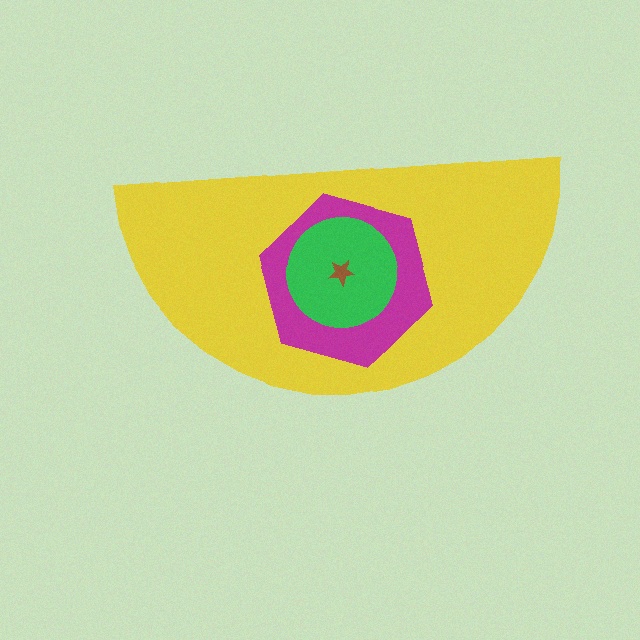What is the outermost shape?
The yellow semicircle.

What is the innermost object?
The brown star.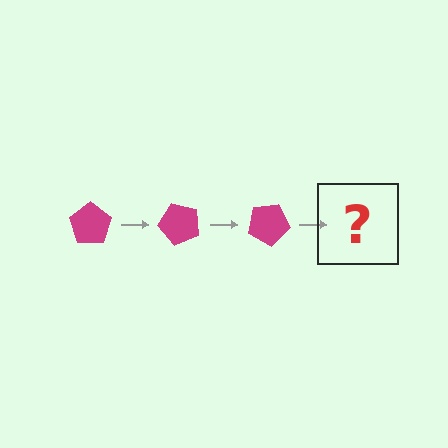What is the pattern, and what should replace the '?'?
The pattern is that the pentagon rotates 50 degrees each step. The '?' should be a magenta pentagon rotated 150 degrees.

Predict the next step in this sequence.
The next step is a magenta pentagon rotated 150 degrees.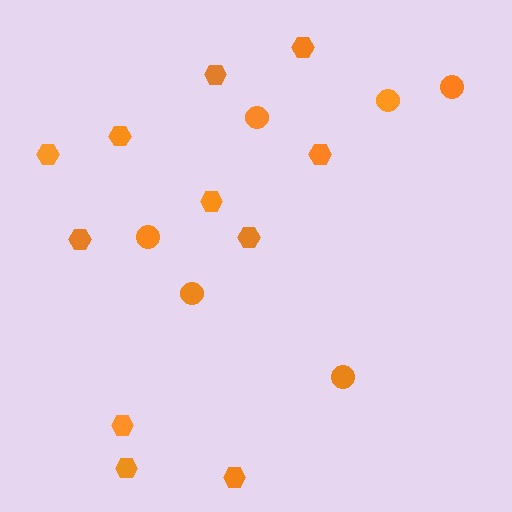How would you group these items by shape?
There are 2 groups: one group of circles (6) and one group of hexagons (11).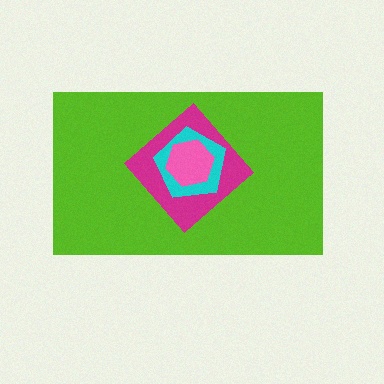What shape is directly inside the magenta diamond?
The cyan pentagon.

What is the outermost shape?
The lime rectangle.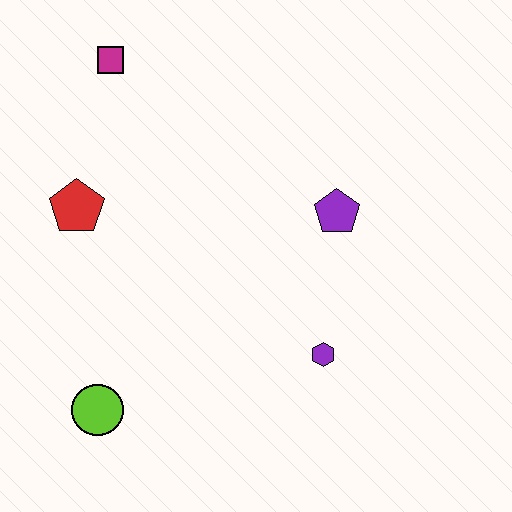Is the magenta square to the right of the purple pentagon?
No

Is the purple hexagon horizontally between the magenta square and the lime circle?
No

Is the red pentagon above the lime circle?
Yes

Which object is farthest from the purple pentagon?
The lime circle is farthest from the purple pentagon.